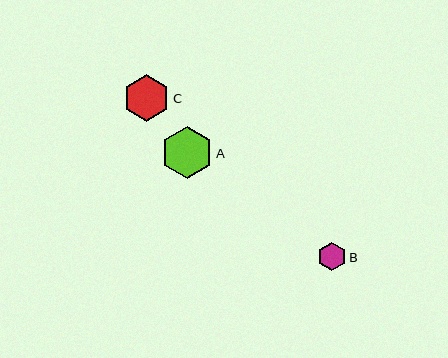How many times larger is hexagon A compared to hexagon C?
Hexagon A is approximately 1.1 times the size of hexagon C.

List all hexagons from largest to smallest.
From largest to smallest: A, C, B.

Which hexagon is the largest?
Hexagon A is the largest with a size of approximately 52 pixels.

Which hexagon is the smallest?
Hexagon B is the smallest with a size of approximately 28 pixels.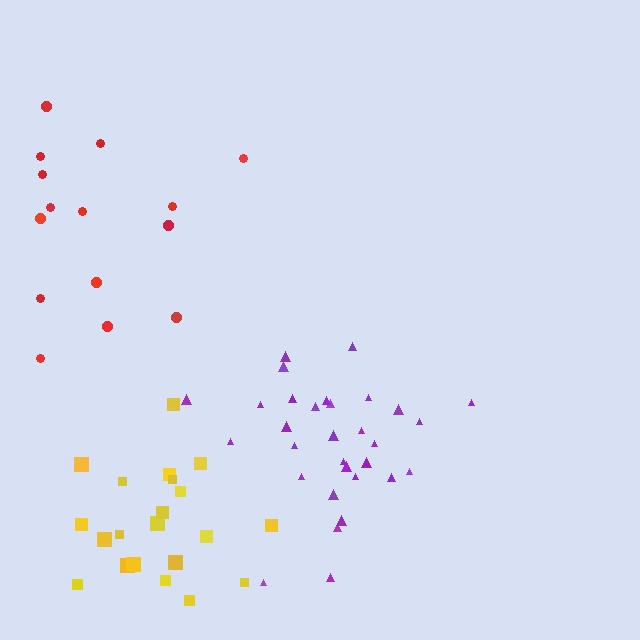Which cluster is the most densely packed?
Yellow.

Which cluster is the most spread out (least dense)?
Red.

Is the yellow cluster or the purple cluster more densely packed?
Yellow.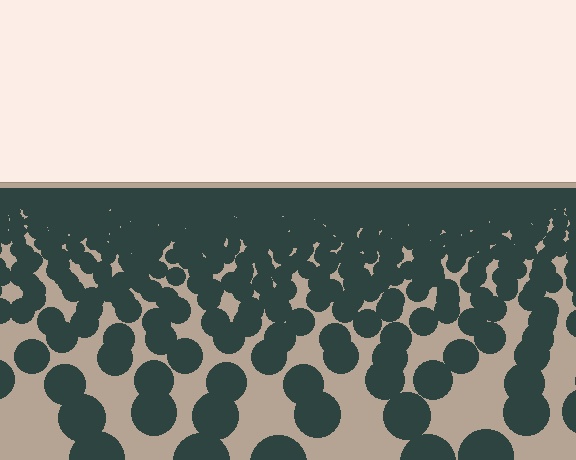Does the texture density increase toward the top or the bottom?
Density increases toward the top.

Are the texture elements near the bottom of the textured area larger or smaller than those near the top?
Larger. Near the bottom, elements are closer to the viewer and appear at a bigger on-screen size.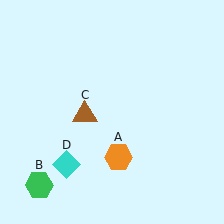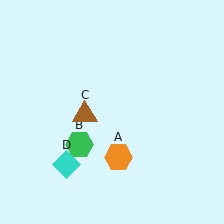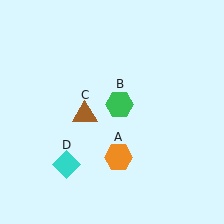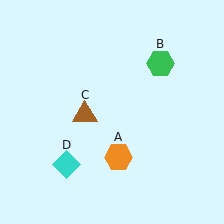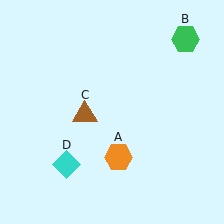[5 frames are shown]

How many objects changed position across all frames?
1 object changed position: green hexagon (object B).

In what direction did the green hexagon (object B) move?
The green hexagon (object B) moved up and to the right.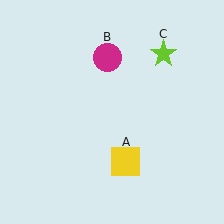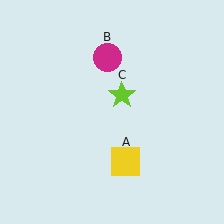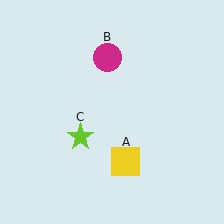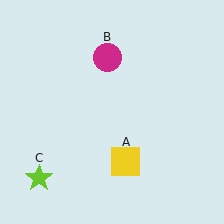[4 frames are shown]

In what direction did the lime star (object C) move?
The lime star (object C) moved down and to the left.